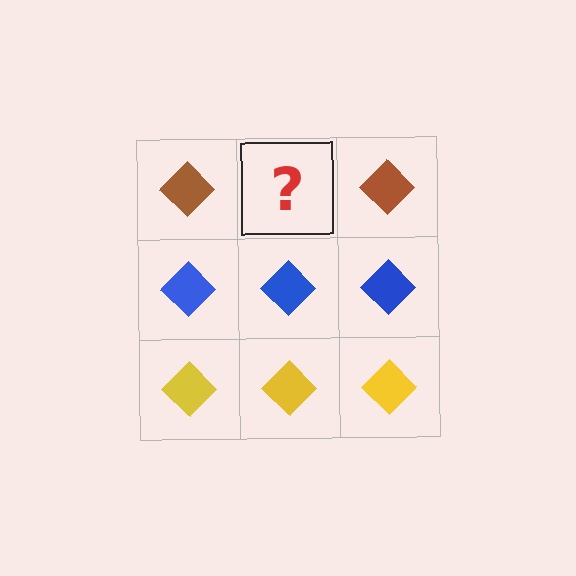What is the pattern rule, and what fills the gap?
The rule is that each row has a consistent color. The gap should be filled with a brown diamond.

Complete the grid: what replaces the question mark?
The question mark should be replaced with a brown diamond.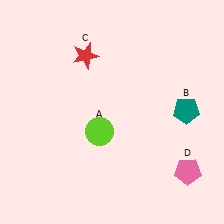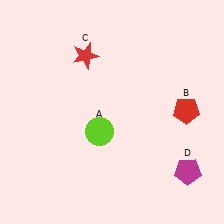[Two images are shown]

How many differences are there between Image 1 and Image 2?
There are 2 differences between the two images.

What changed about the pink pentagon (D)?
In Image 1, D is pink. In Image 2, it changed to magenta.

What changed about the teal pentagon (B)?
In Image 1, B is teal. In Image 2, it changed to red.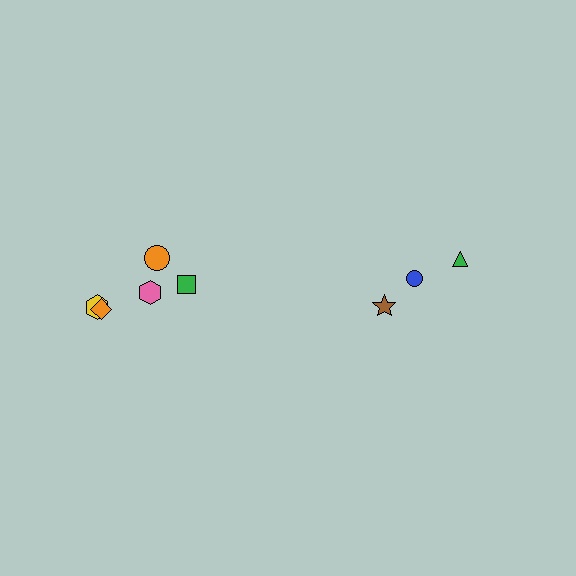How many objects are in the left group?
There are 6 objects.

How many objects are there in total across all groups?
There are 9 objects.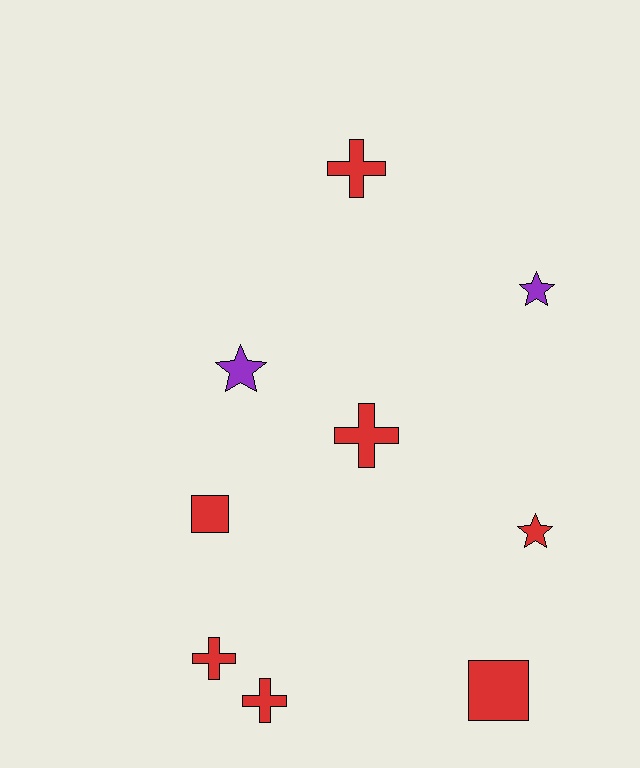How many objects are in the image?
There are 9 objects.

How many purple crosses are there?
There are no purple crosses.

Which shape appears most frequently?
Cross, with 4 objects.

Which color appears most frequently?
Red, with 7 objects.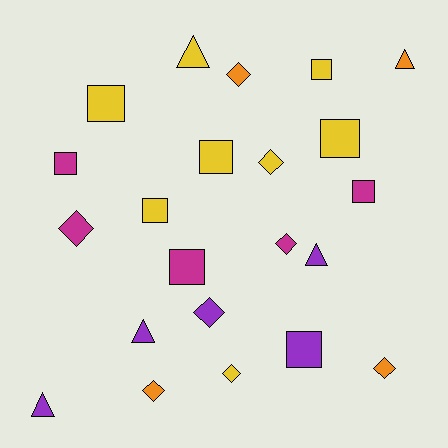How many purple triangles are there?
There are 3 purple triangles.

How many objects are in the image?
There are 22 objects.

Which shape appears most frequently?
Square, with 9 objects.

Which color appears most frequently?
Yellow, with 8 objects.